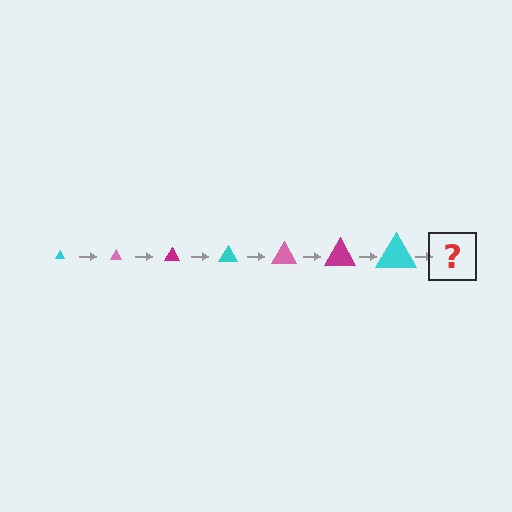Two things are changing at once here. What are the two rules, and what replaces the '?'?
The two rules are that the triangle grows larger each step and the color cycles through cyan, pink, and magenta. The '?' should be a pink triangle, larger than the previous one.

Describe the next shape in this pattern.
It should be a pink triangle, larger than the previous one.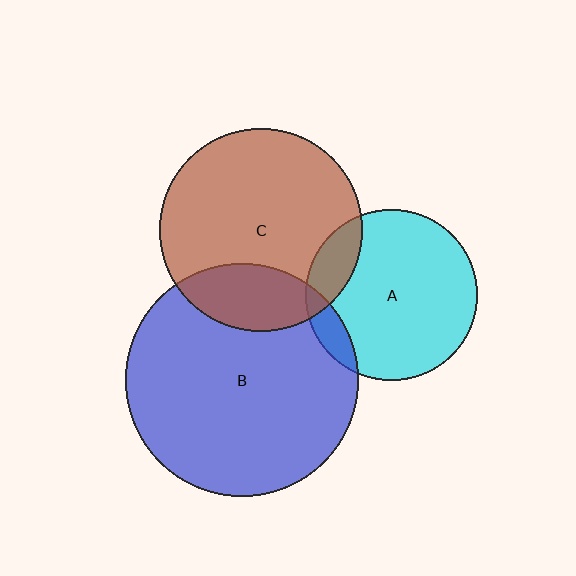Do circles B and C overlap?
Yes.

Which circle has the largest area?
Circle B (blue).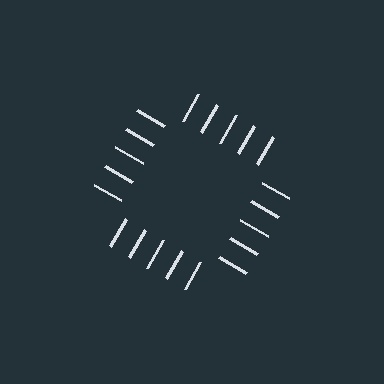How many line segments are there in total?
20 — 5 along each of the 4 edges.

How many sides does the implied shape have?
4 sides — the line-ends trace a square.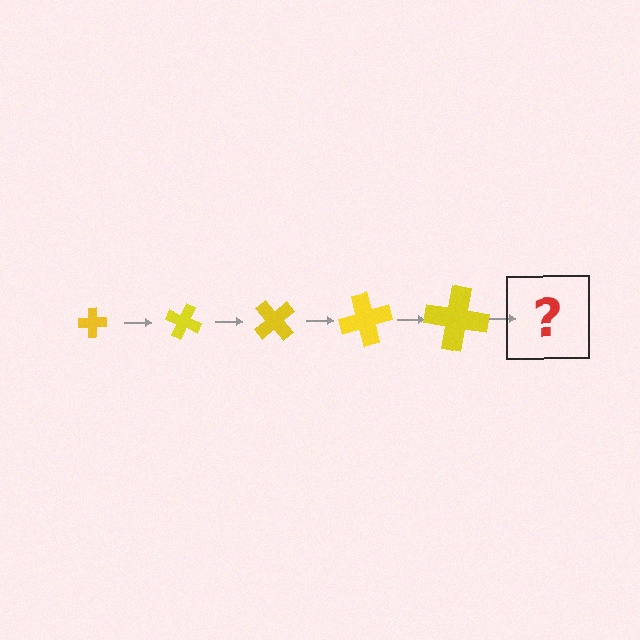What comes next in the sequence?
The next element should be a cross, larger than the previous one and rotated 125 degrees from the start.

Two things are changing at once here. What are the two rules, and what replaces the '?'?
The two rules are that the cross grows larger each step and it rotates 25 degrees each step. The '?' should be a cross, larger than the previous one and rotated 125 degrees from the start.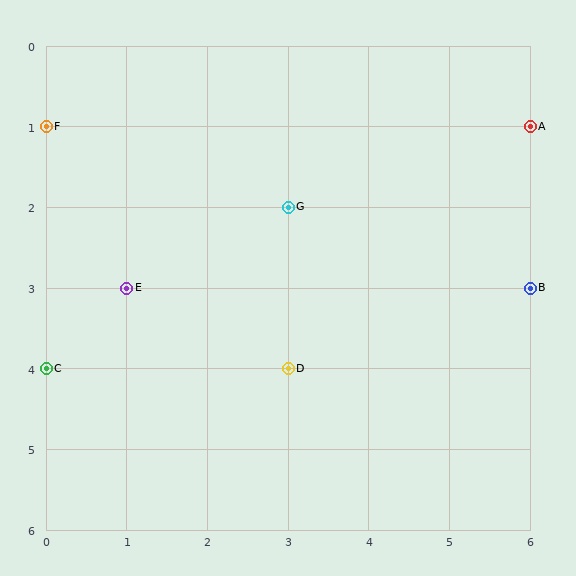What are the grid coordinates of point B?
Point B is at grid coordinates (6, 3).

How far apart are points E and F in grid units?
Points E and F are 1 column and 2 rows apart (about 2.2 grid units diagonally).